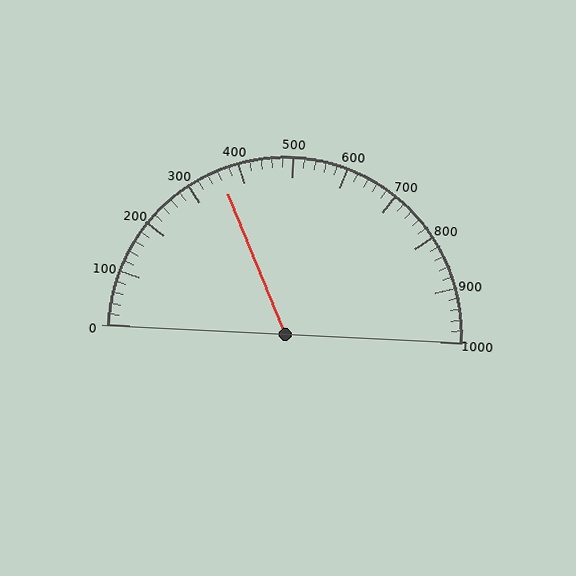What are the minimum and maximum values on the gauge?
The gauge ranges from 0 to 1000.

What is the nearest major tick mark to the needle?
The nearest major tick mark is 400.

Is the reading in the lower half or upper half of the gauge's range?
The reading is in the lower half of the range (0 to 1000).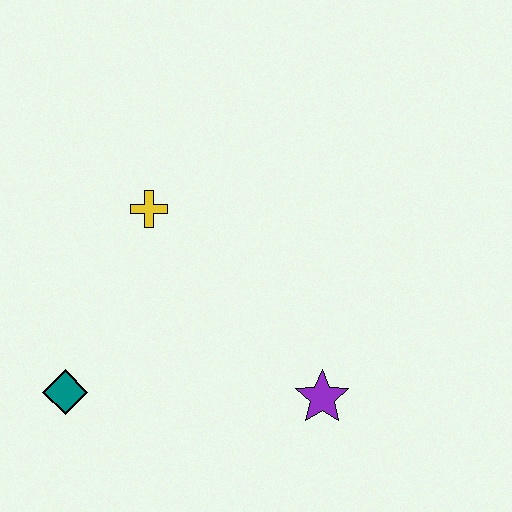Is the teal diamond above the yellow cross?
No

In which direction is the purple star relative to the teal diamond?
The purple star is to the right of the teal diamond.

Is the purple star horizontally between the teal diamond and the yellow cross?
No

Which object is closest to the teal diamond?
The yellow cross is closest to the teal diamond.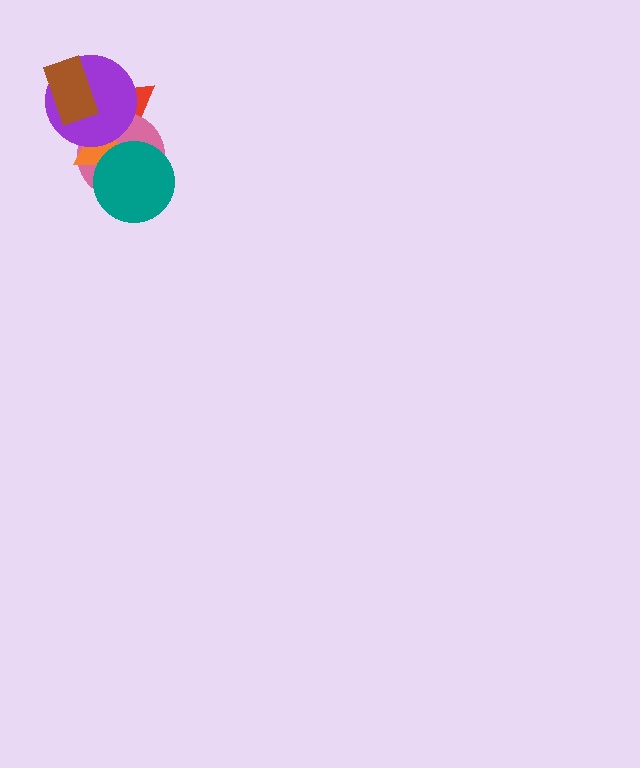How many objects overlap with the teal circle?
3 objects overlap with the teal circle.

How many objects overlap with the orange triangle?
4 objects overlap with the orange triangle.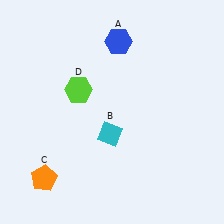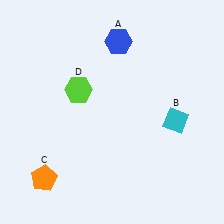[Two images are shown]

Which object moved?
The cyan diamond (B) moved right.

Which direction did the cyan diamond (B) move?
The cyan diamond (B) moved right.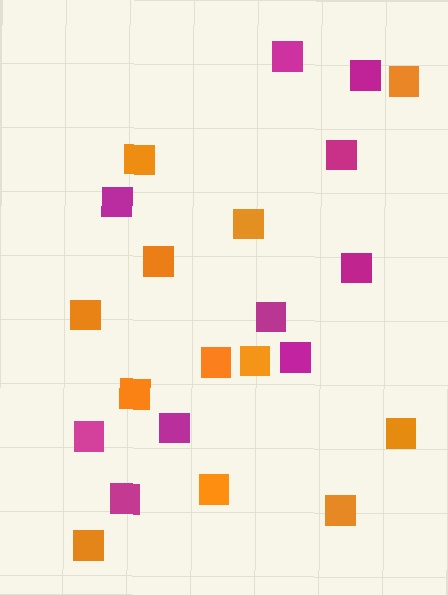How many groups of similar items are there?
There are 2 groups: one group of magenta squares (10) and one group of orange squares (12).